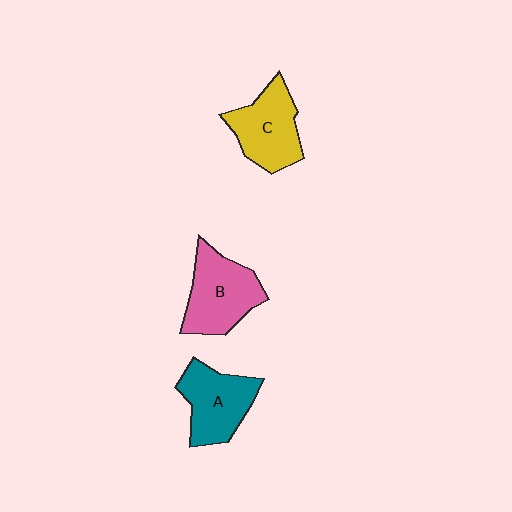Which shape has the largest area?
Shape B (pink).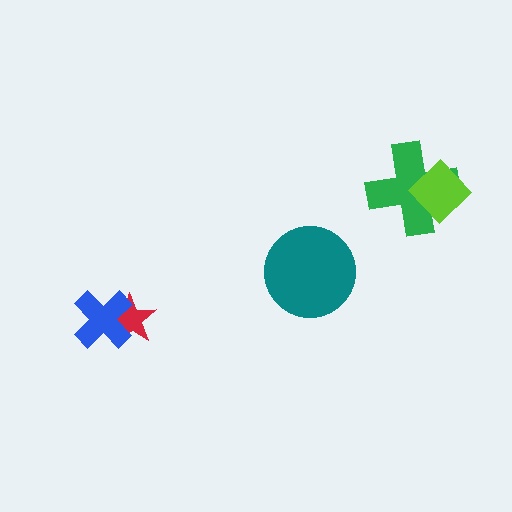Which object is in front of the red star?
The blue cross is in front of the red star.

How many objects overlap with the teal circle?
0 objects overlap with the teal circle.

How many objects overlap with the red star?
1 object overlaps with the red star.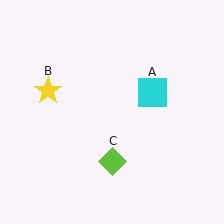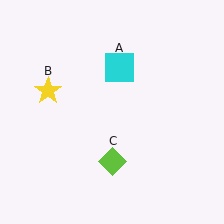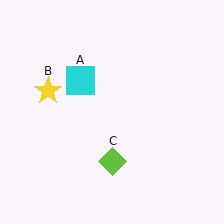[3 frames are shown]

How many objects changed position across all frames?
1 object changed position: cyan square (object A).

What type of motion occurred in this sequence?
The cyan square (object A) rotated counterclockwise around the center of the scene.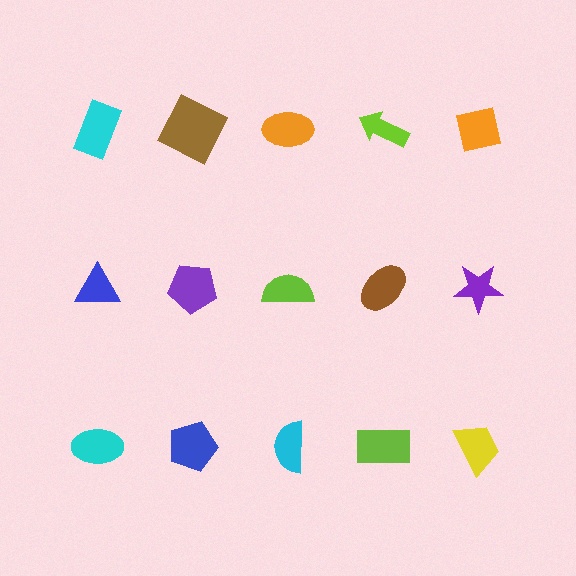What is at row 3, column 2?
A blue pentagon.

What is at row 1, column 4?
A lime arrow.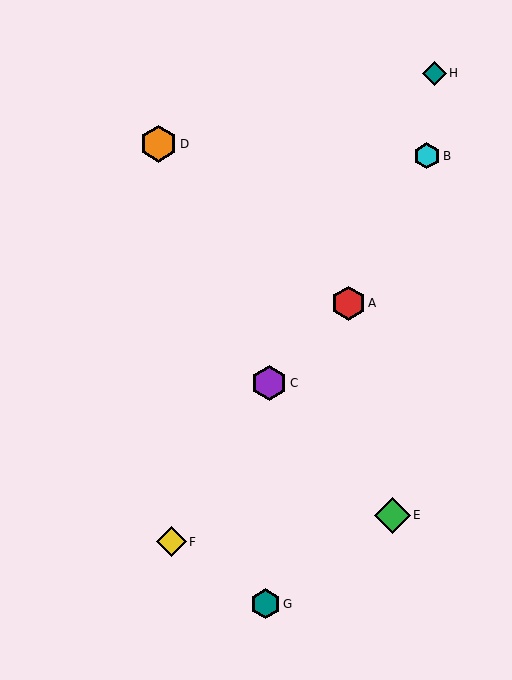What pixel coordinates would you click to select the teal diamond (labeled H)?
Click at (434, 73) to select the teal diamond H.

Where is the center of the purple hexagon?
The center of the purple hexagon is at (269, 383).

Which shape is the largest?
The orange hexagon (labeled D) is the largest.